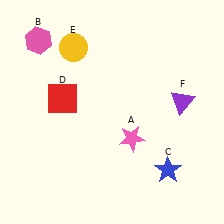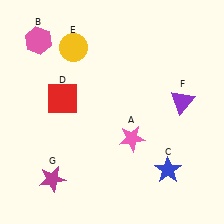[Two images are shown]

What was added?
A magenta star (G) was added in Image 2.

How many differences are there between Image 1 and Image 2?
There is 1 difference between the two images.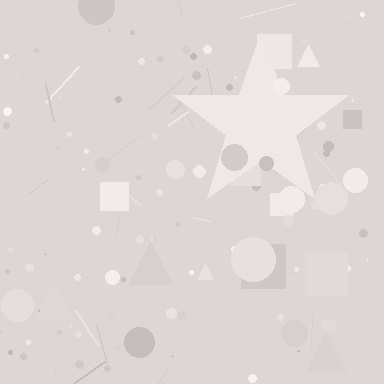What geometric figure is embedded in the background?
A star is embedded in the background.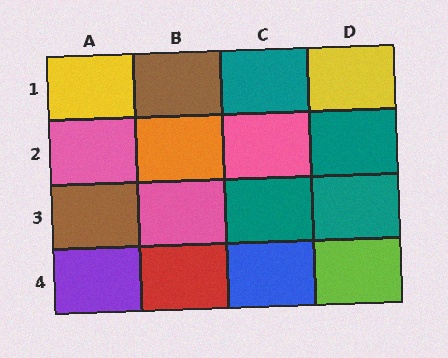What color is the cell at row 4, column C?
Blue.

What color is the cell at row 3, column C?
Teal.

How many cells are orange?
1 cell is orange.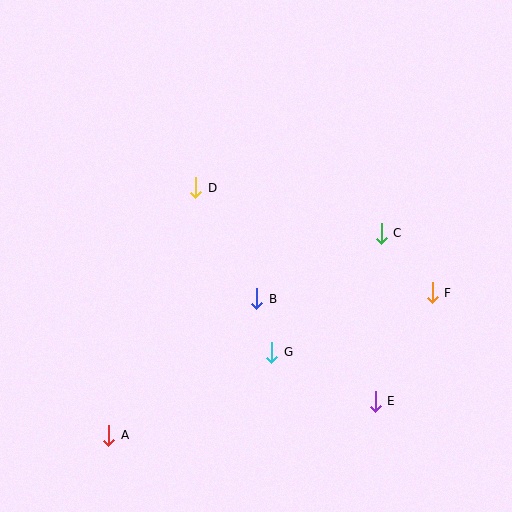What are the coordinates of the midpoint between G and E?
The midpoint between G and E is at (323, 377).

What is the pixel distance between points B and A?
The distance between B and A is 201 pixels.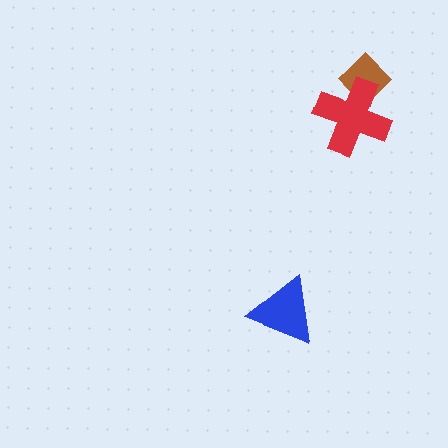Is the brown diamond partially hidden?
Yes, it is partially covered by another shape.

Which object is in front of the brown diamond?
The red cross is in front of the brown diamond.